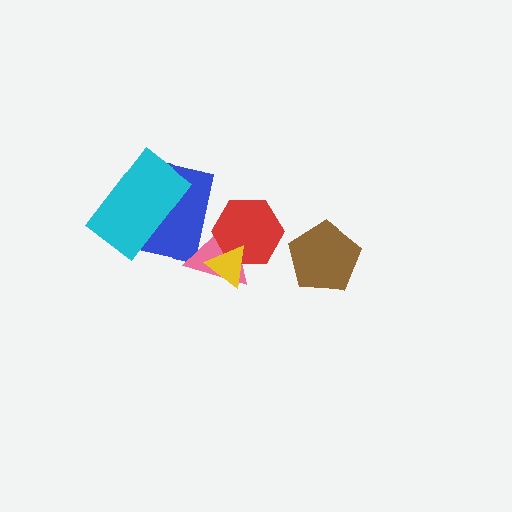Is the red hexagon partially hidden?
Yes, it is partially covered by another shape.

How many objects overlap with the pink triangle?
3 objects overlap with the pink triangle.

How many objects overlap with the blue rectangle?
3 objects overlap with the blue rectangle.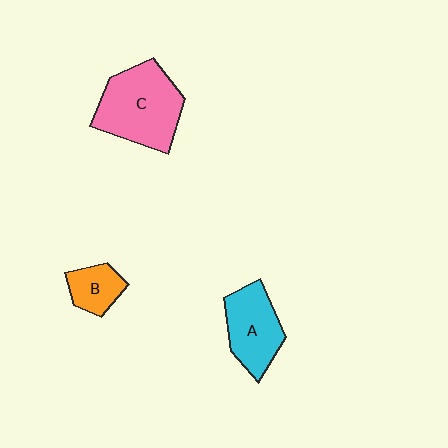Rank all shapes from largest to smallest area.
From largest to smallest: C (pink), A (cyan), B (orange).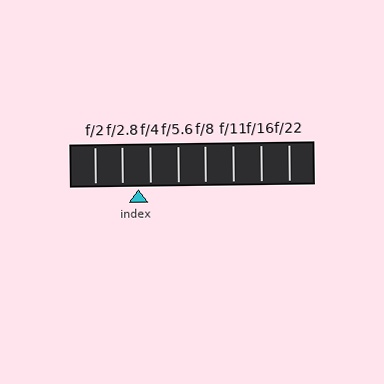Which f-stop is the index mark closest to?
The index mark is closest to f/4.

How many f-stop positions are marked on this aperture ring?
There are 8 f-stop positions marked.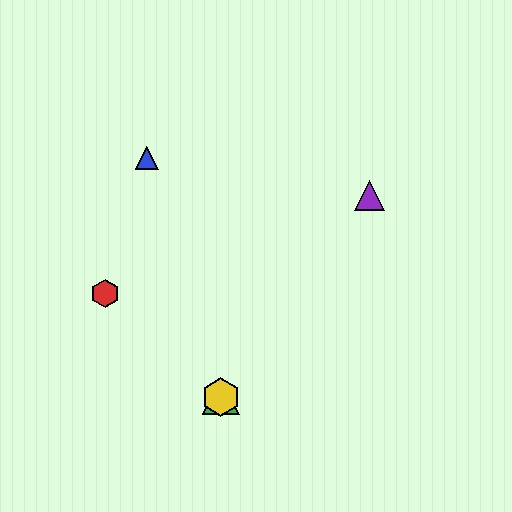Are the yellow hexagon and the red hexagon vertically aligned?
No, the yellow hexagon is at x≈221 and the red hexagon is at x≈105.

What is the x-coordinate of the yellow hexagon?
The yellow hexagon is at x≈221.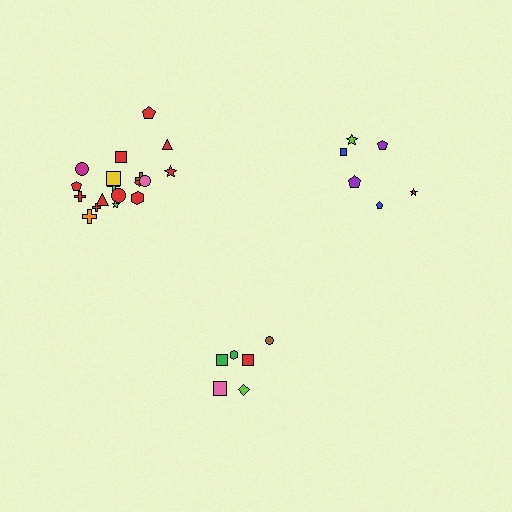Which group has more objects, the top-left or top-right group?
The top-left group.